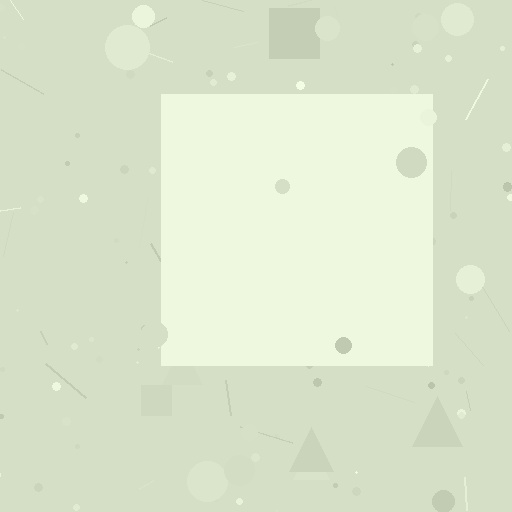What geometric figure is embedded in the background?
A square is embedded in the background.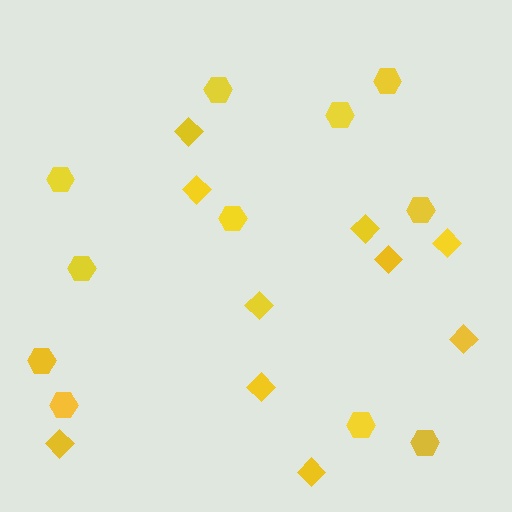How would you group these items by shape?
There are 2 groups: one group of diamonds (10) and one group of hexagons (11).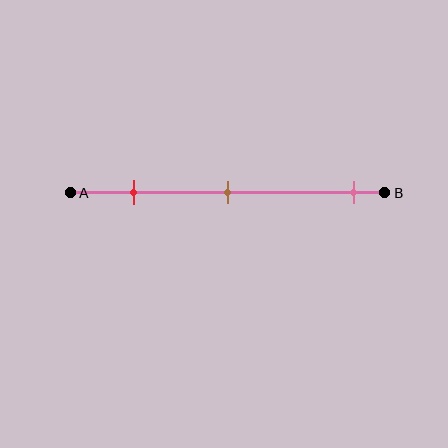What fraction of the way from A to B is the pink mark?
The pink mark is approximately 90% (0.9) of the way from A to B.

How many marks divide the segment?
There are 3 marks dividing the segment.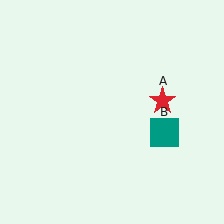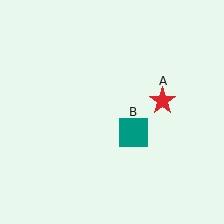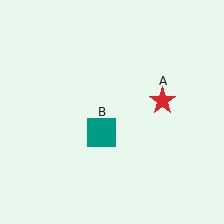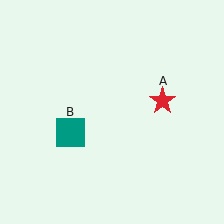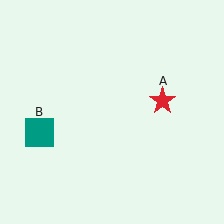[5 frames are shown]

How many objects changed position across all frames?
1 object changed position: teal square (object B).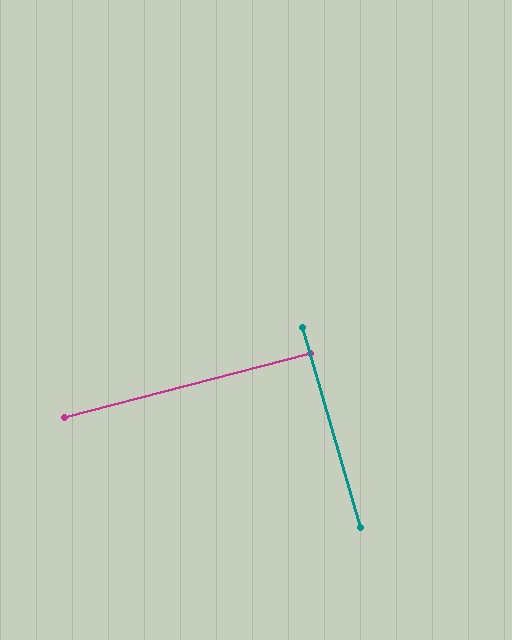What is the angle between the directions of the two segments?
Approximately 88 degrees.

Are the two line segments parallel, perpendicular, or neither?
Perpendicular — they meet at approximately 88°.